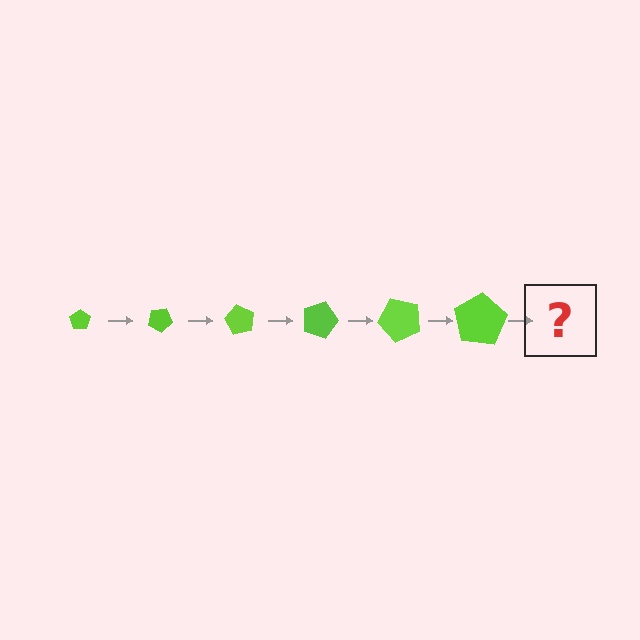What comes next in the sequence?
The next element should be a pentagon, larger than the previous one and rotated 180 degrees from the start.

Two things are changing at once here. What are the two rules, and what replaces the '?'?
The two rules are that the pentagon grows larger each step and it rotates 30 degrees each step. The '?' should be a pentagon, larger than the previous one and rotated 180 degrees from the start.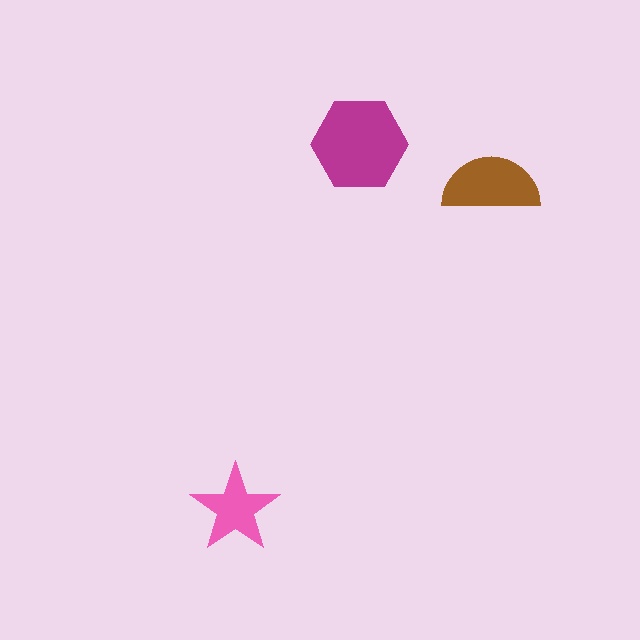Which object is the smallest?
The pink star.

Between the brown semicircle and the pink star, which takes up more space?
The brown semicircle.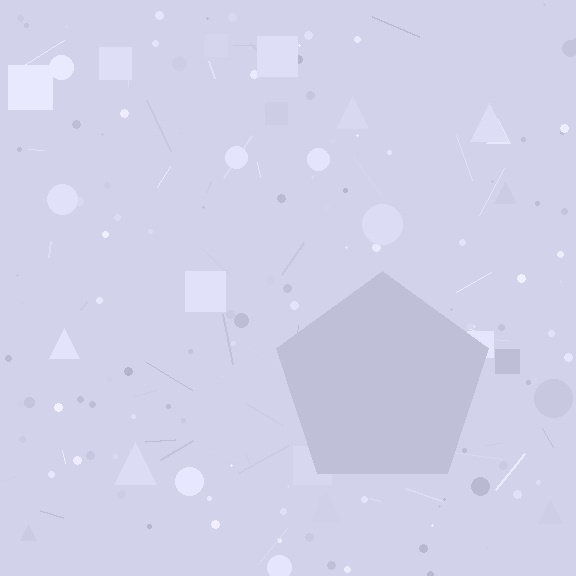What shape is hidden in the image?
A pentagon is hidden in the image.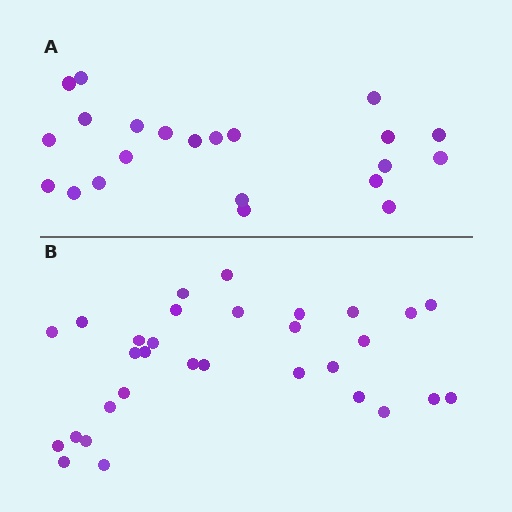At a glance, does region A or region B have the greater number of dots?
Region B (the bottom region) has more dots.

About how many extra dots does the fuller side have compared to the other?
Region B has roughly 8 or so more dots than region A.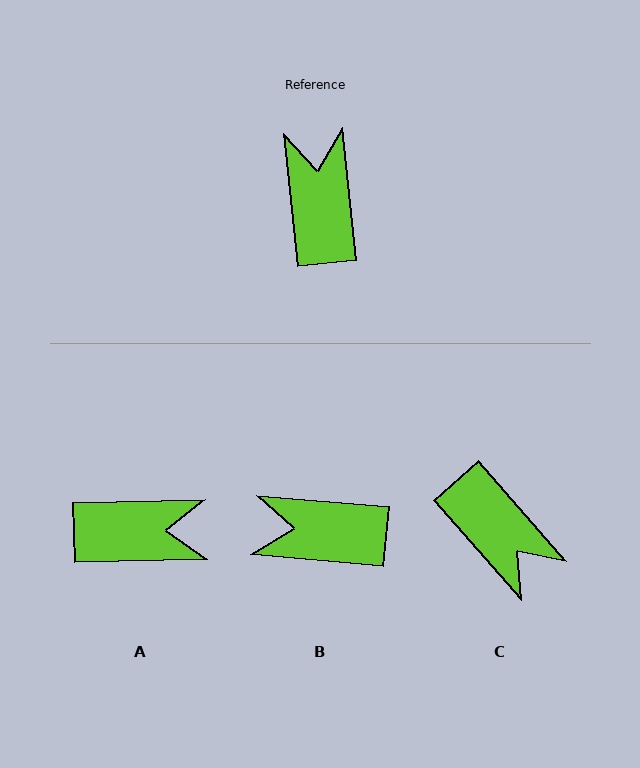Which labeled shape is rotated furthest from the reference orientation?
C, about 145 degrees away.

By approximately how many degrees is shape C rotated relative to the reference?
Approximately 145 degrees clockwise.